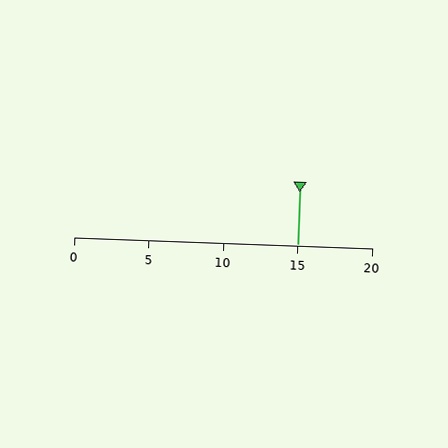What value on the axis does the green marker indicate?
The marker indicates approximately 15.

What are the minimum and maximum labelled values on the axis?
The axis runs from 0 to 20.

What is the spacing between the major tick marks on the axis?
The major ticks are spaced 5 apart.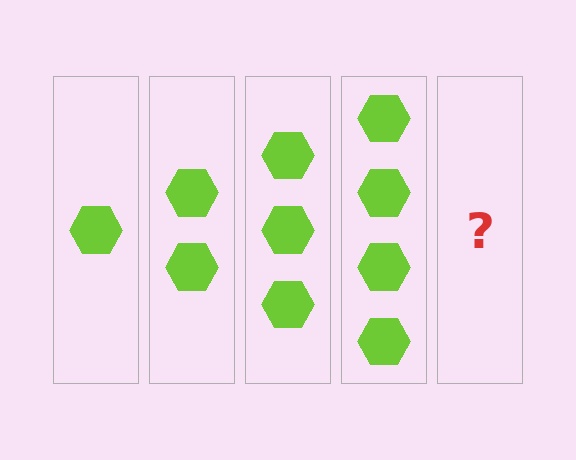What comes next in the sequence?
The next element should be 5 hexagons.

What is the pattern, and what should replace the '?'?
The pattern is that each step adds one more hexagon. The '?' should be 5 hexagons.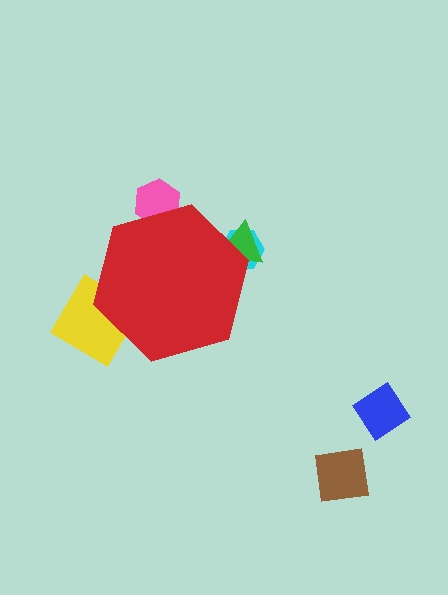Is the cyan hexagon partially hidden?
Yes, the cyan hexagon is partially hidden behind the red hexagon.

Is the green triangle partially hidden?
Yes, the green triangle is partially hidden behind the red hexagon.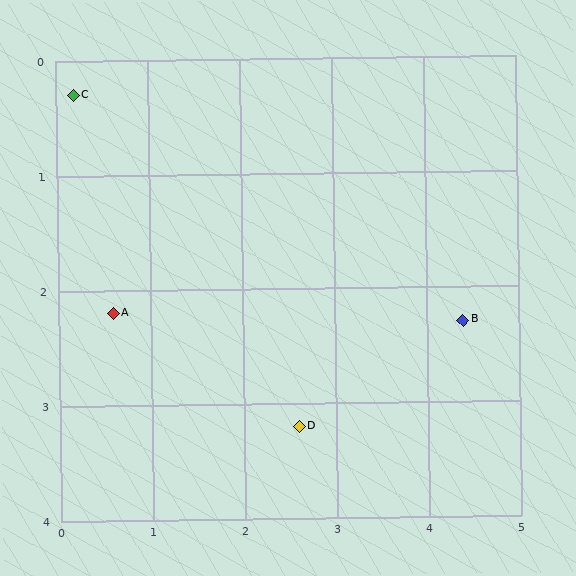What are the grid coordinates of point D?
Point D is at approximately (2.6, 3.2).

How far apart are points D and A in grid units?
Points D and A are about 2.2 grid units apart.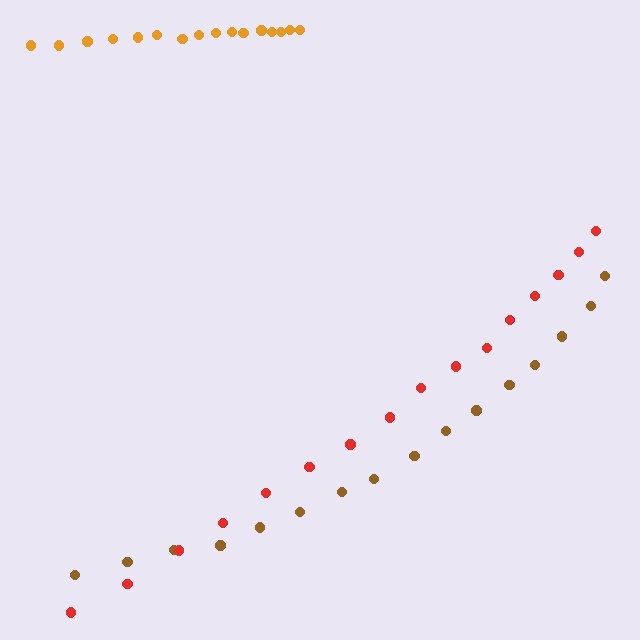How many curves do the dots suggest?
There are 3 distinct paths.